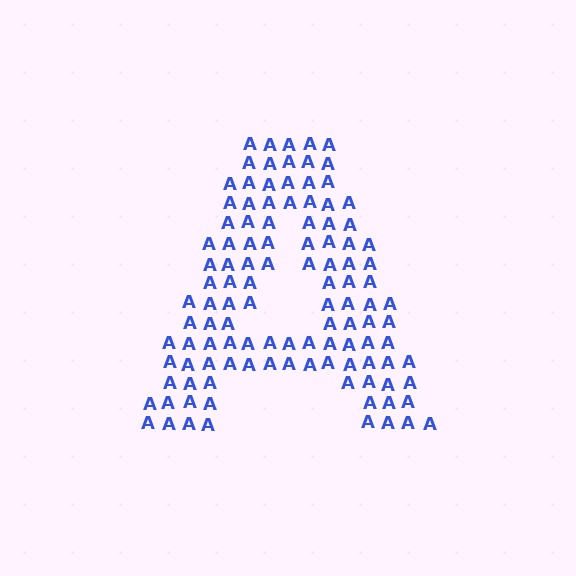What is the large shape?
The large shape is the letter A.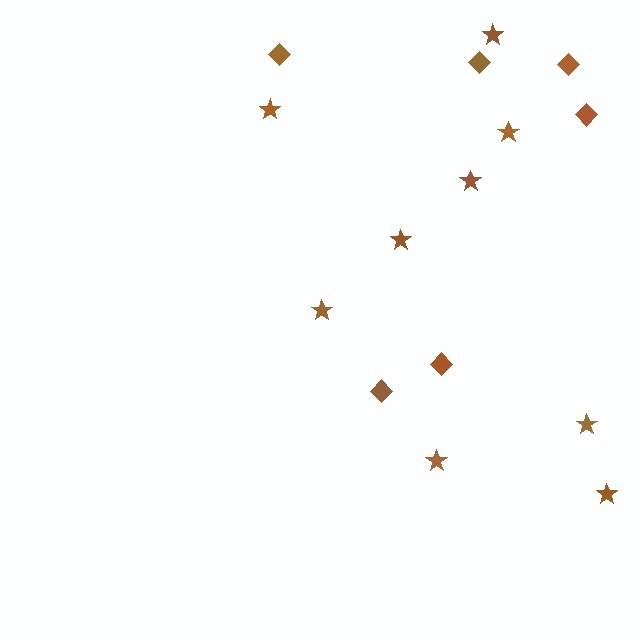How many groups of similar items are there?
There are 2 groups: one group of diamonds (6) and one group of stars (9).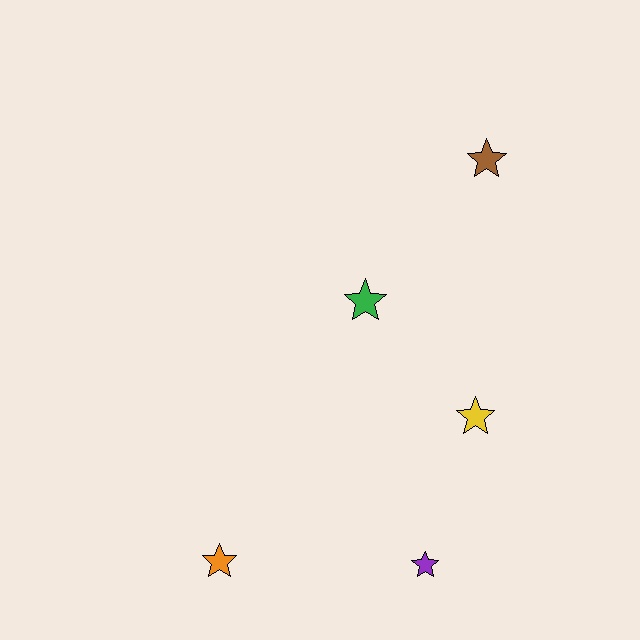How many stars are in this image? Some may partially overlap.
There are 5 stars.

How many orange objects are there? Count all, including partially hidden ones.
There is 1 orange object.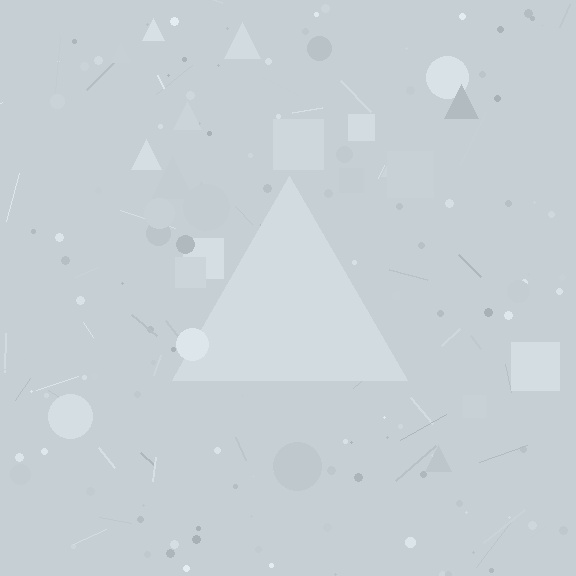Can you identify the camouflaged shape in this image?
The camouflaged shape is a triangle.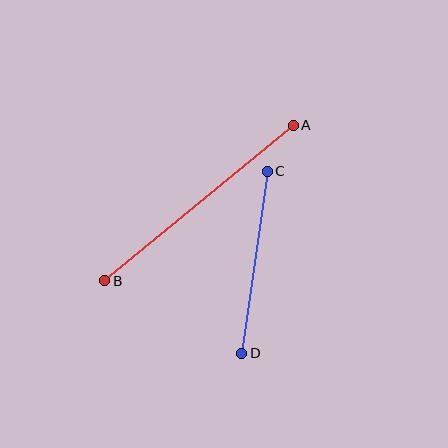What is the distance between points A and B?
The distance is approximately 244 pixels.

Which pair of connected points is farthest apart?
Points A and B are farthest apart.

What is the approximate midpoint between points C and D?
The midpoint is at approximately (254, 262) pixels.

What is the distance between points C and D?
The distance is approximately 184 pixels.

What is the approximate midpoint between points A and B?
The midpoint is at approximately (199, 203) pixels.